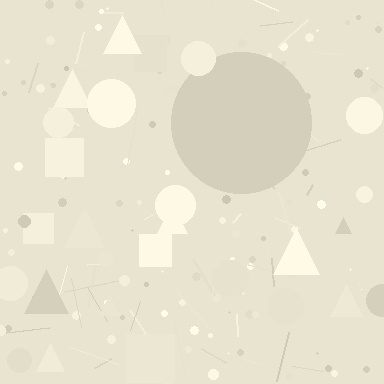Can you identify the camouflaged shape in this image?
The camouflaged shape is a circle.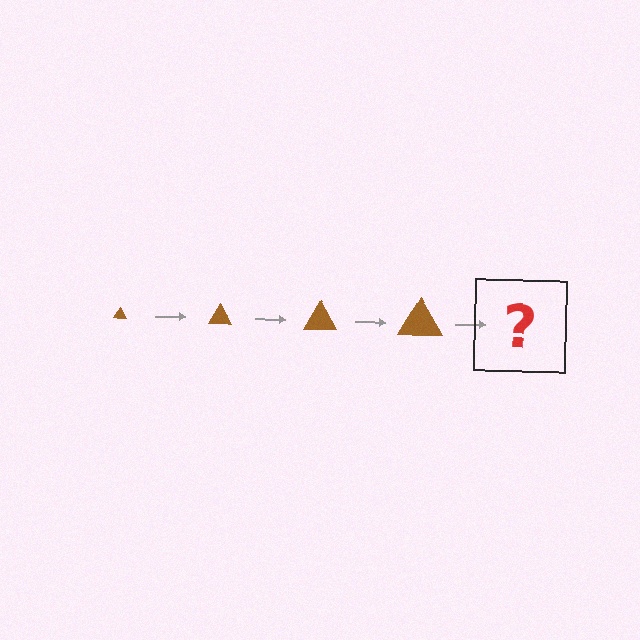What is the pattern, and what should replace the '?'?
The pattern is that the triangle gets progressively larger each step. The '?' should be a brown triangle, larger than the previous one.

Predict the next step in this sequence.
The next step is a brown triangle, larger than the previous one.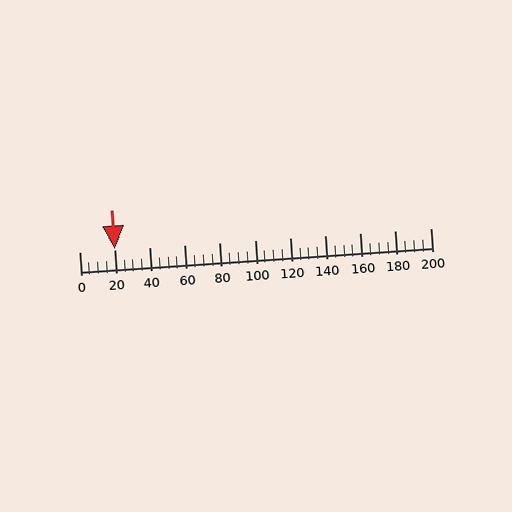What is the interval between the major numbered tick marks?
The major tick marks are spaced 20 units apart.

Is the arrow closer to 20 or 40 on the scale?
The arrow is closer to 20.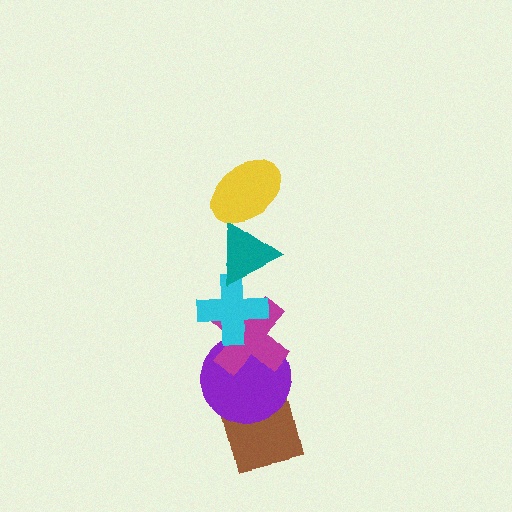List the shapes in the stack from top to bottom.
From top to bottom: the yellow ellipse, the teal triangle, the cyan cross, the magenta cross, the purple circle, the brown square.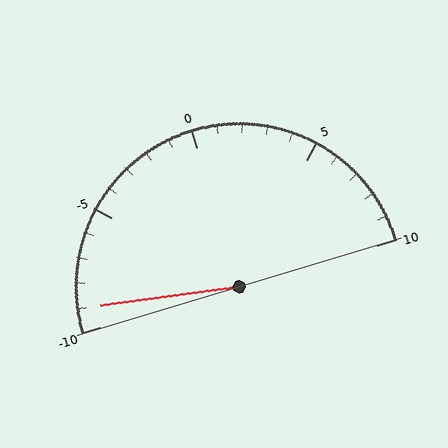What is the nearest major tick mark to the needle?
The nearest major tick mark is -10.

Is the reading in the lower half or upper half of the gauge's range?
The reading is in the lower half of the range (-10 to 10).